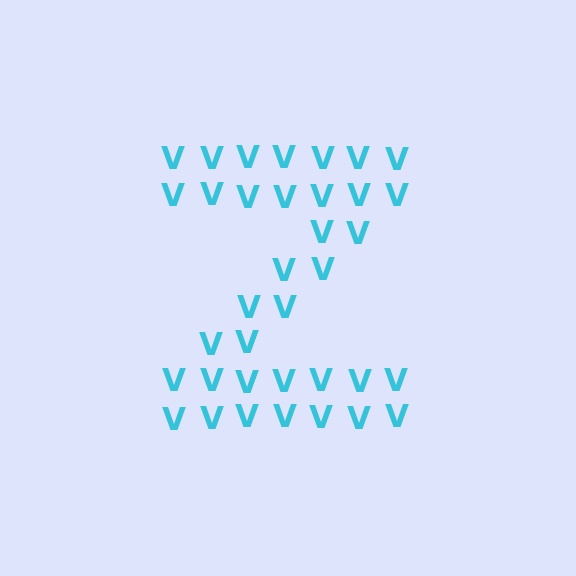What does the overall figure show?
The overall figure shows the letter Z.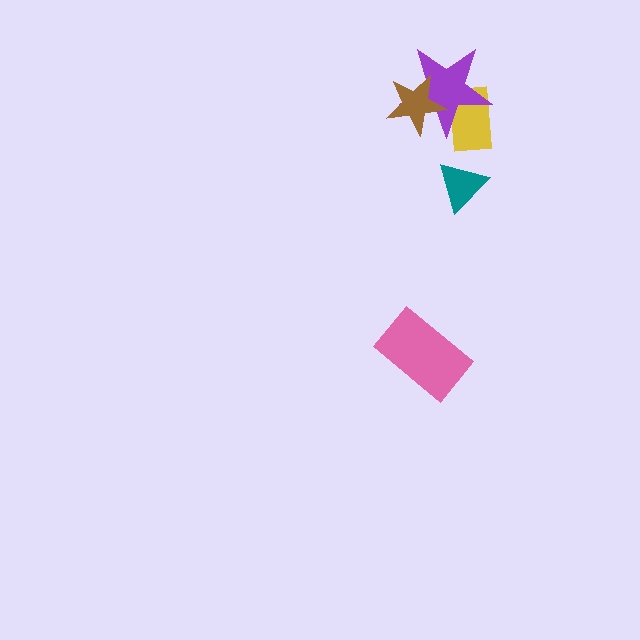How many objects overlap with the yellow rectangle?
2 objects overlap with the yellow rectangle.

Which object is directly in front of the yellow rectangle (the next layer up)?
The purple star is directly in front of the yellow rectangle.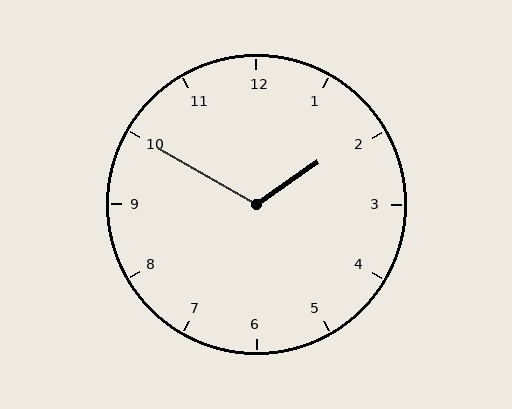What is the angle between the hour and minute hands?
Approximately 115 degrees.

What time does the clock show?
1:50.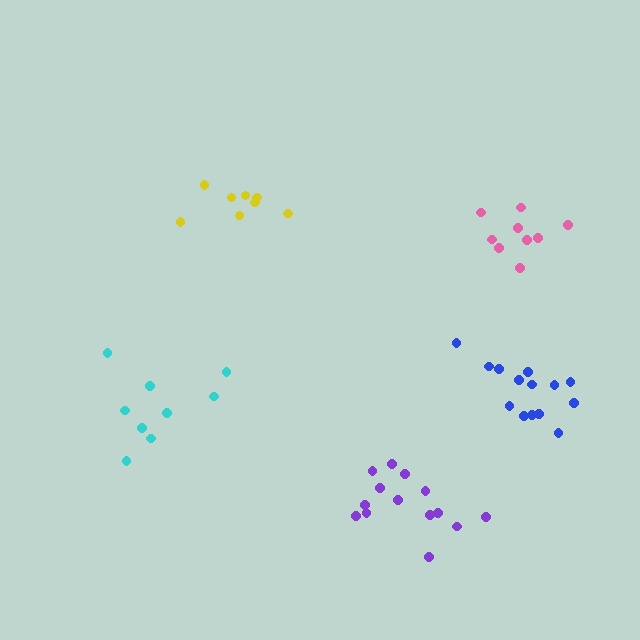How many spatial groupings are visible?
There are 5 spatial groupings.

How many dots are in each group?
Group 1: 9 dots, Group 2: 8 dots, Group 3: 9 dots, Group 4: 14 dots, Group 5: 14 dots (54 total).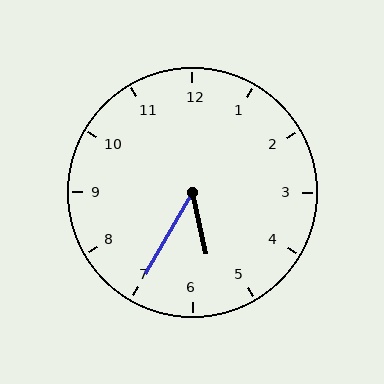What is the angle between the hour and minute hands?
Approximately 42 degrees.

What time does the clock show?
5:35.